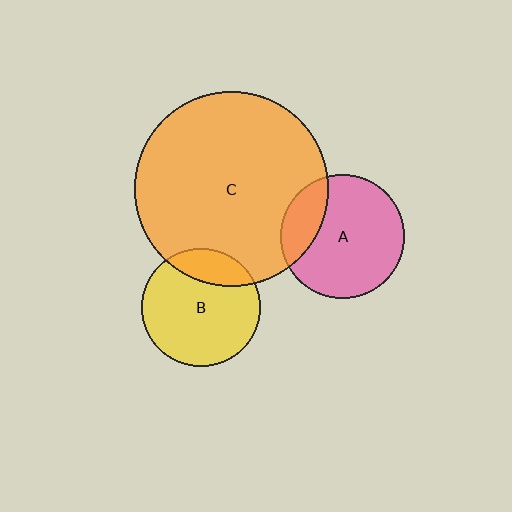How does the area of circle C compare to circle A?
Approximately 2.5 times.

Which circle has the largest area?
Circle C (orange).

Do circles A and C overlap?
Yes.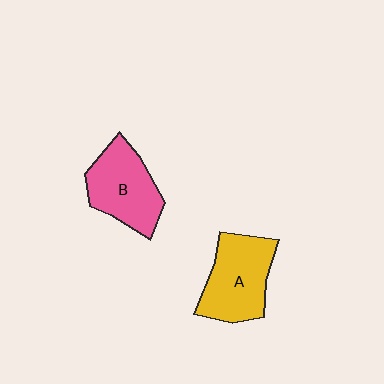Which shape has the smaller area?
Shape B (pink).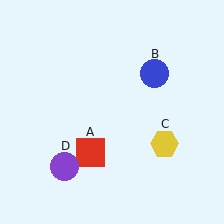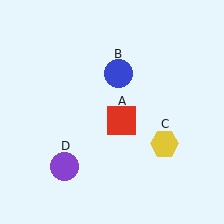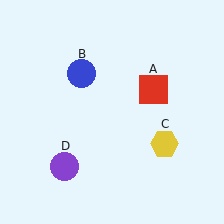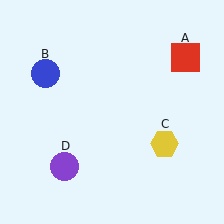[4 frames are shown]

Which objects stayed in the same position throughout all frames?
Yellow hexagon (object C) and purple circle (object D) remained stationary.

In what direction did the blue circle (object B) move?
The blue circle (object B) moved left.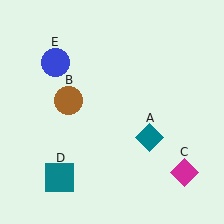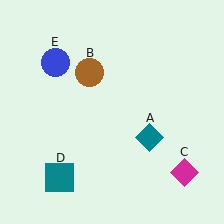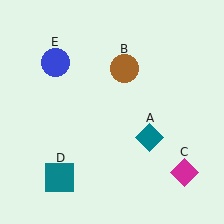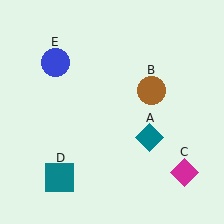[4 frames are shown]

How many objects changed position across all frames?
1 object changed position: brown circle (object B).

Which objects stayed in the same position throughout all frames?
Teal diamond (object A) and magenta diamond (object C) and teal square (object D) and blue circle (object E) remained stationary.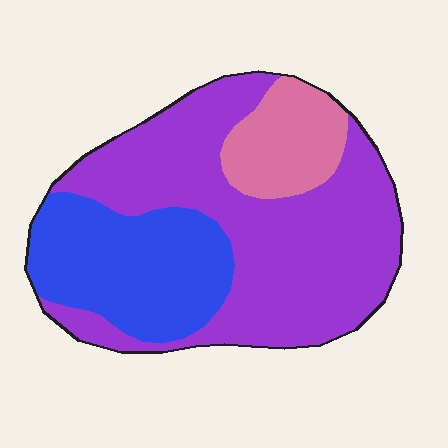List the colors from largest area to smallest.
From largest to smallest: purple, blue, pink.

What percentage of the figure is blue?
Blue covers around 30% of the figure.